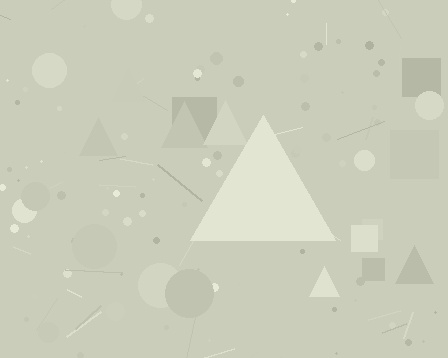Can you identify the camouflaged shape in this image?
The camouflaged shape is a triangle.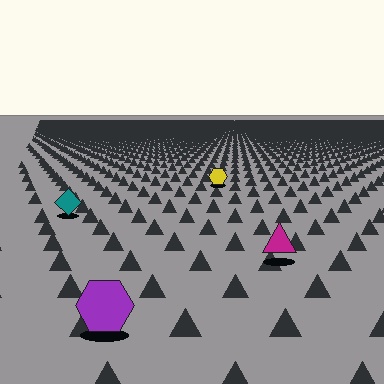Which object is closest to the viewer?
The purple hexagon is closest. The texture marks near it are larger and more spread out.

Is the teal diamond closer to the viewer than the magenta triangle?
No. The magenta triangle is closer — you can tell from the texture gradient: the ground texture is coarser near it.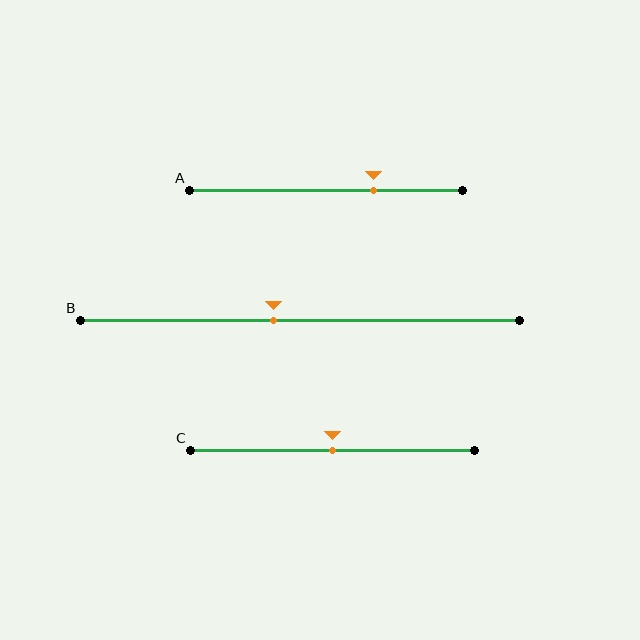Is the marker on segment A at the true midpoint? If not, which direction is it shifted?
No, the marker on segment A is shifted to the right by about 18% of the segment length.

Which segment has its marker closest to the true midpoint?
Segment C has its marker closest to the true midpoint.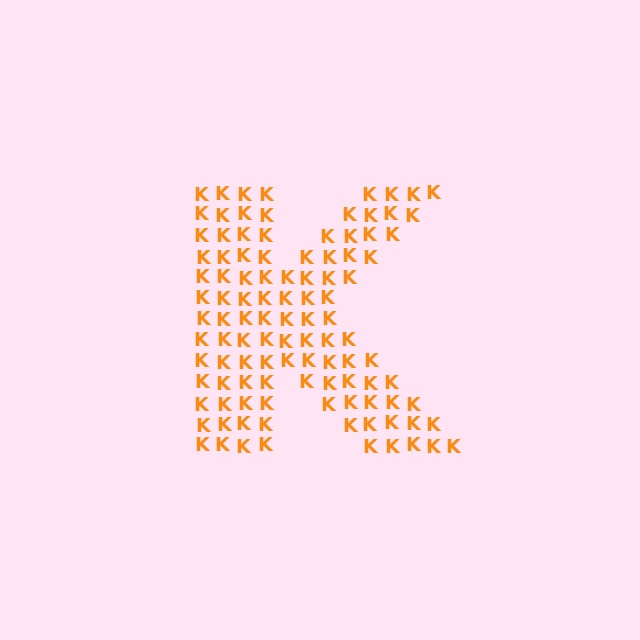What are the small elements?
The small elements are letter K's.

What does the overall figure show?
The overall figure shows the letter K.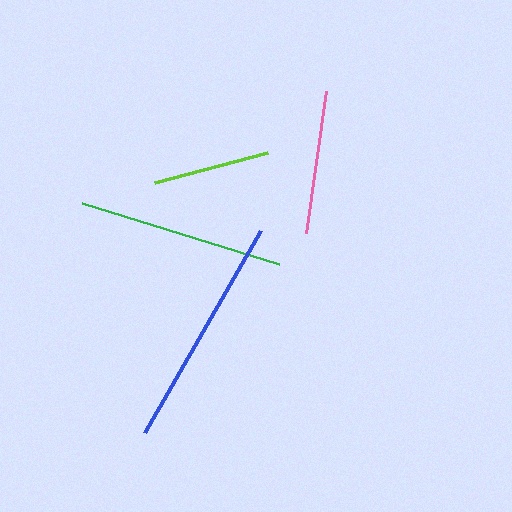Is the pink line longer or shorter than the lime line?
The pink line is longer than the lime line.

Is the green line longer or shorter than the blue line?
The blue line is longer than the green line.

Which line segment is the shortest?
The lime line is the shortest at approximately 117 pixels.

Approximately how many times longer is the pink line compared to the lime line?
The pink line is approximately 1.2 times the length of the lime line.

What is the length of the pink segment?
The pink segment is approximately 144 pixels long.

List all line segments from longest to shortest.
From longest to shortest: blue, green, pink, lime.